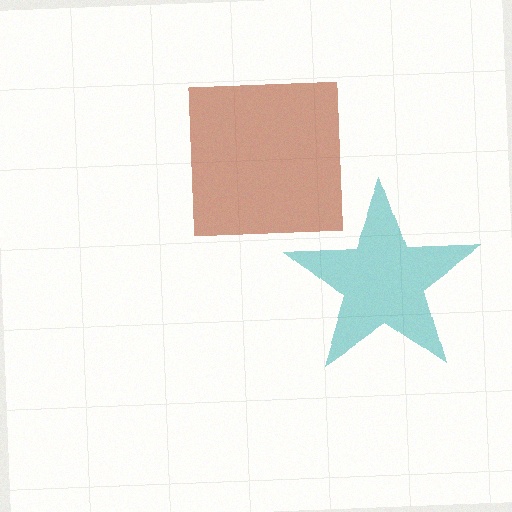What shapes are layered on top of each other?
The layered shapes are: a teal star, a brown square.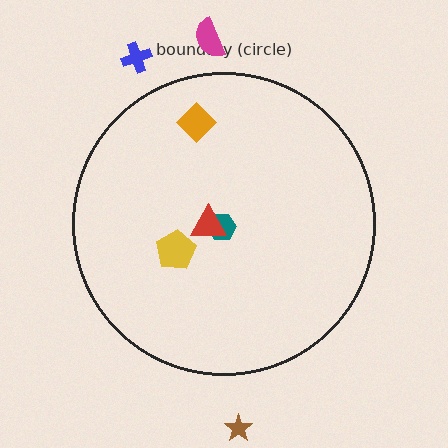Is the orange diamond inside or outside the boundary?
Inside.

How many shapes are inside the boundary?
4 inside, 3 outside.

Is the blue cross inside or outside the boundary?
Outside.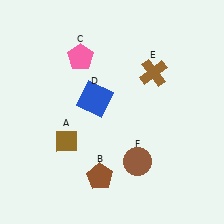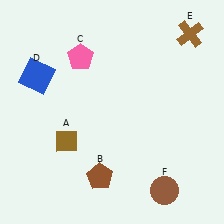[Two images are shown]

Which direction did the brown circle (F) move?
The brown circle (F) moved down.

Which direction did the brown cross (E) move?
The brown cross (E) moved up.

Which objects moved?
The objects that moved are: the blue square (D), the brown cross (E), the brown circle (F).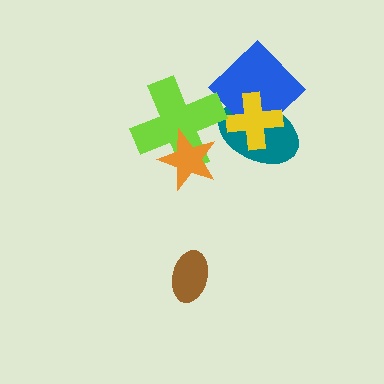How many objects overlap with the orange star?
1 object overlaps with the orange star.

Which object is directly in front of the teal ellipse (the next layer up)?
The blue diamond is directly in front of the teal ellipse.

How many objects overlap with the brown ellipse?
0 objects overlap with the brown ellipse.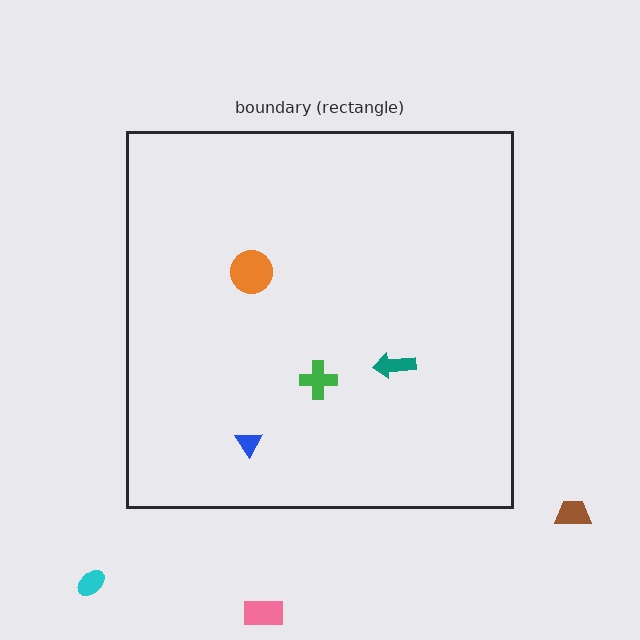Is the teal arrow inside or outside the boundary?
Inside.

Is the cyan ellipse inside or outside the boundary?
Outside.